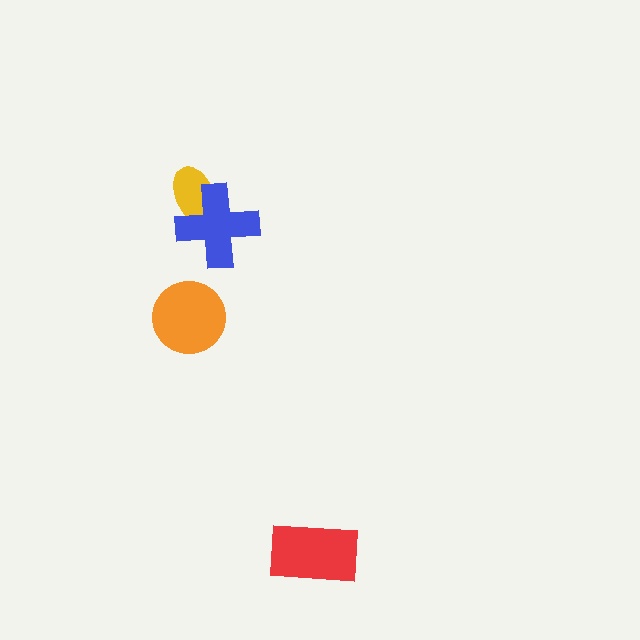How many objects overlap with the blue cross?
1 object overlaps with the blue cross.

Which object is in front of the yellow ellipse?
The blue cross is in front of the yellow ellipse.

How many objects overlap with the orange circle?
0 objects overlap with the orange circle.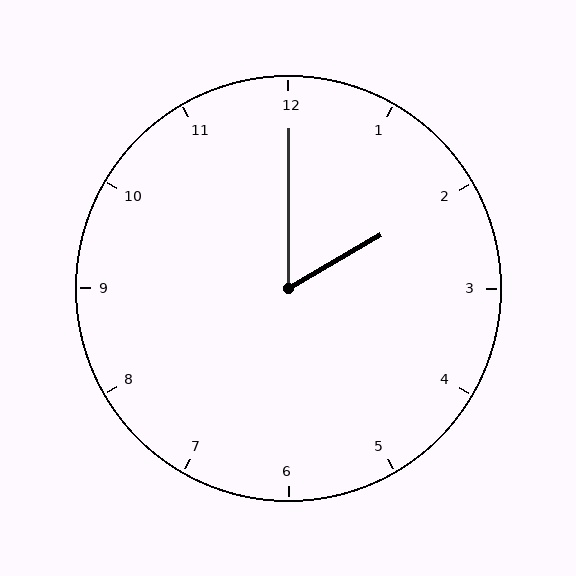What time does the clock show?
2:00.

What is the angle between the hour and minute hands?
Approximately 60 degrees.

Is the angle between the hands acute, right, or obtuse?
It is acute.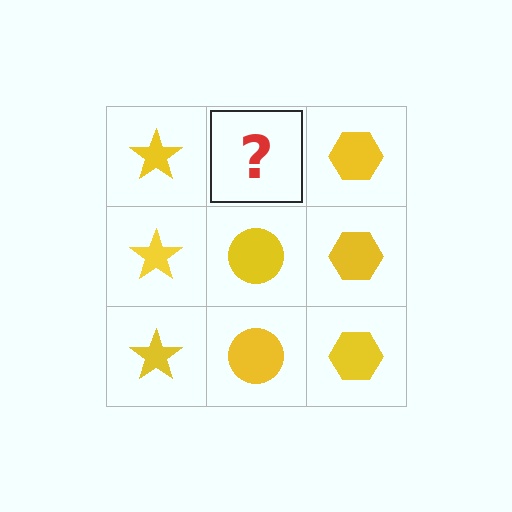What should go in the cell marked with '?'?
The missing cell should contain a yellow circle.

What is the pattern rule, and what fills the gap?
The rule is that each column has a consistent shape. The gap should be filled with a yellow circle.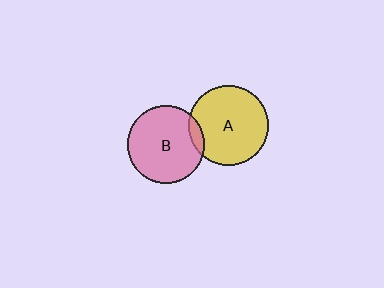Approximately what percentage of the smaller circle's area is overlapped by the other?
Approximately 10%.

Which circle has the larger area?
Circle A (yellow).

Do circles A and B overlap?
Yes.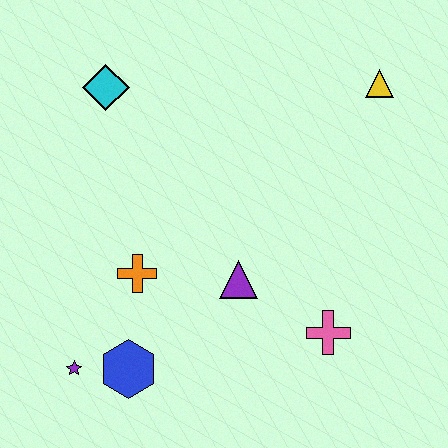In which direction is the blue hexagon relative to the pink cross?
The blue hexagon is to the left of the pink cross.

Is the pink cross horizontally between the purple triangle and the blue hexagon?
No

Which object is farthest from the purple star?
The yellow triangle is farthest from the purple star.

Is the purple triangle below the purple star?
No